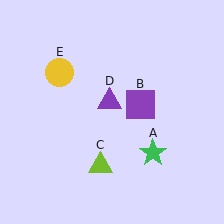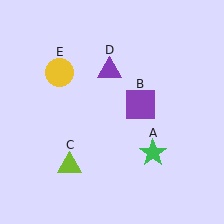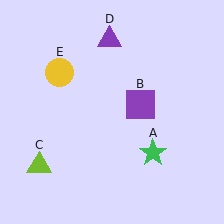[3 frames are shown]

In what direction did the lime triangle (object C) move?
The lime triangle (object C) moved left.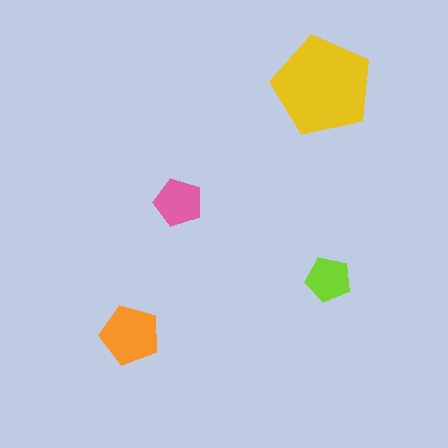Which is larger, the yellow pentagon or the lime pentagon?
The yellow one.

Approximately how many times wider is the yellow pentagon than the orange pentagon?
About 1.5 times wider.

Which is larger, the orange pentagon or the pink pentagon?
The orange one.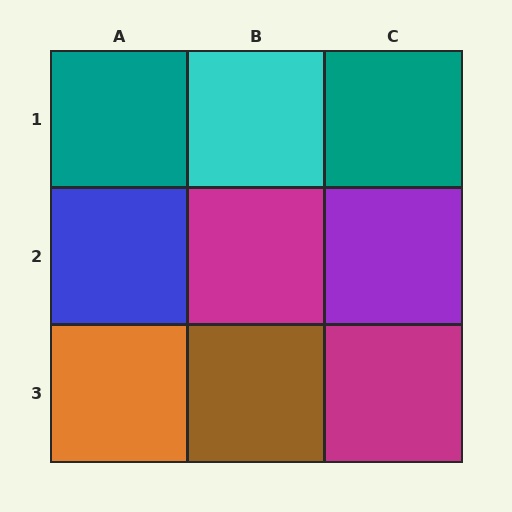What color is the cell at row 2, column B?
Magenta.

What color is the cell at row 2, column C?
Purple.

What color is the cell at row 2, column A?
Blue.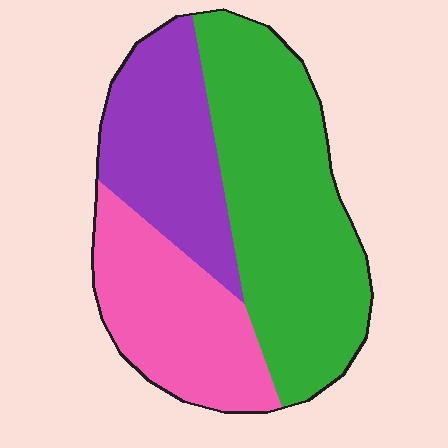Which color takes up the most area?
Green, at roughly 45%.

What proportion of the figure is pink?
Pink covers around 25% of the figure.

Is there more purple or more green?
Green.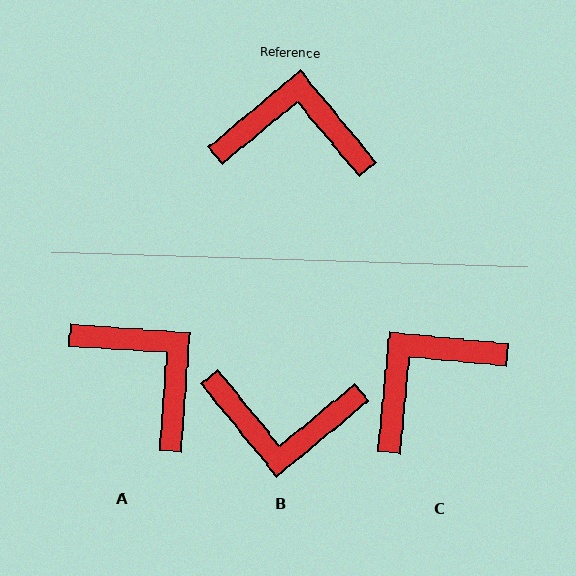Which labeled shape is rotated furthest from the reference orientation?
B, about 179 degrees away.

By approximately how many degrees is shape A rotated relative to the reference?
Approximately 44 degrees clockwise.